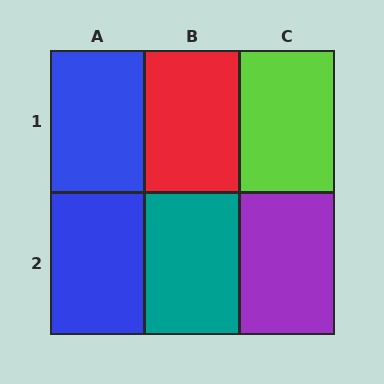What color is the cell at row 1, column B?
Red.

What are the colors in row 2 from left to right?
Blue, teal, purple.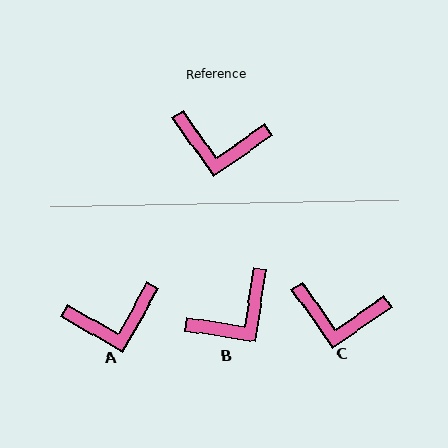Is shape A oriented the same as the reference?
No, it is off by about 26 degrees.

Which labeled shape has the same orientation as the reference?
C.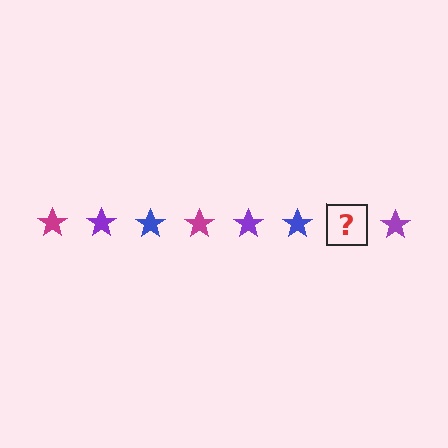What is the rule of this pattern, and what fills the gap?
The rule is that the pattern cycles through magenta, purple, blue stars. The gap should be filled with a magenta star.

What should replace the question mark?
The question mark should be replaced with a magenta star.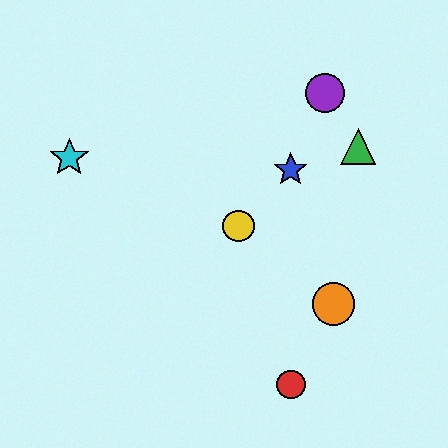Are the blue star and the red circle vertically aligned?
Yes, both are at x≈291.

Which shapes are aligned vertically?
The red circle, the blue star are aligned vertically.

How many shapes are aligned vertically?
2 shapes (the red circle, the blue star) are aligned vertically.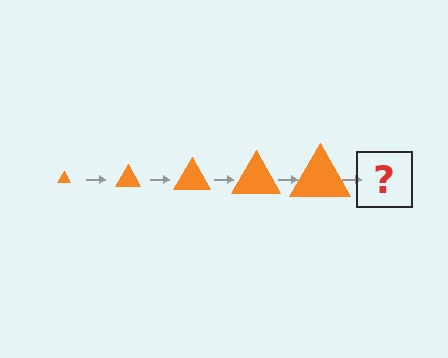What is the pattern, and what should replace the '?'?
The pattern is that the triangle gets progressively larger each step. The '?' should be an orange triangle, larger than the previous one.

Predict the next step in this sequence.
The next step is an orange triangle, larger than the previous one.